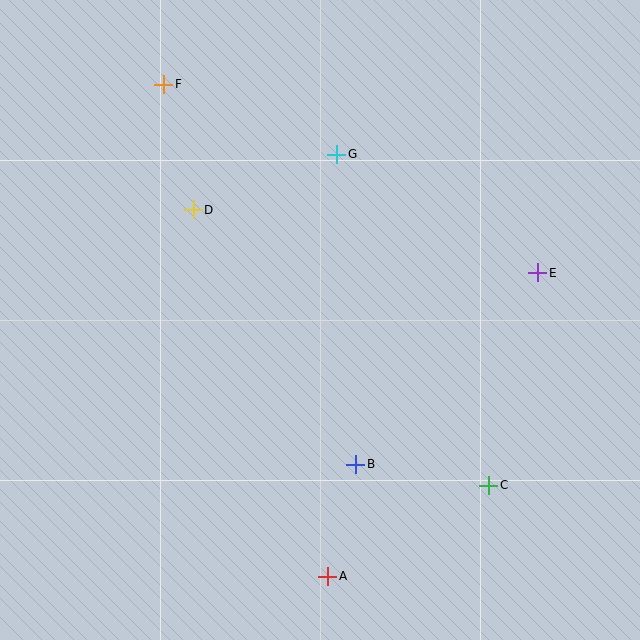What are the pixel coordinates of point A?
Point A is at (328, 576).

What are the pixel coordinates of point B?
Point B is at (356, 464).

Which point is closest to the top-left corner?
Point F is closest to the top-left corner.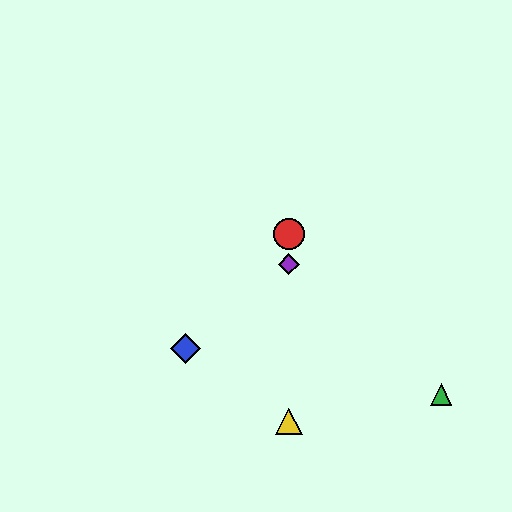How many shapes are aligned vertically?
3 shapes (the red circle, the yellow triangle, the purple diamond) are aligned vertically.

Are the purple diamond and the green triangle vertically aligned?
No, the purple diamond is at x≈289 and the green triangle is at x≈441.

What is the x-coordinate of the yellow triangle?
The yellow triangle is at x≈289.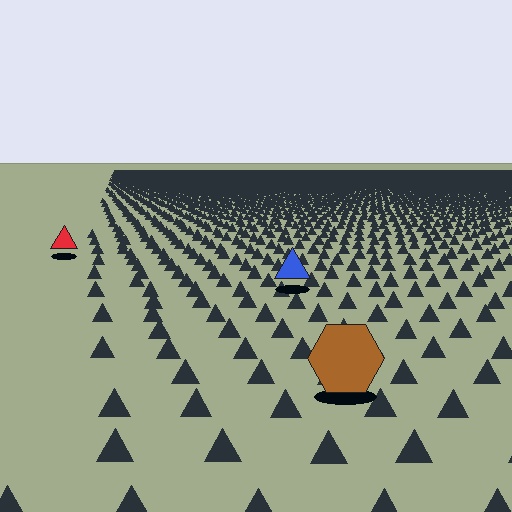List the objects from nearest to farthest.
From nearest to farthest: the brown hexagon, the blue triangle, the red triangle.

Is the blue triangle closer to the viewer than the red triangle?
Yes. The blue triangle is closer — you can tell from the texture gradient: the ground texture is coarser near it.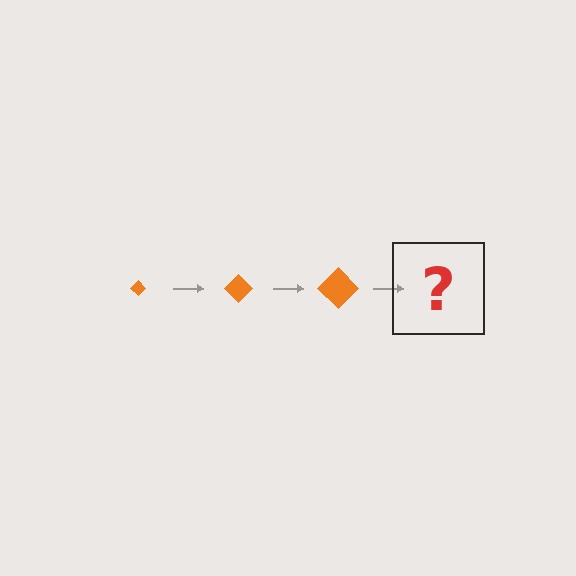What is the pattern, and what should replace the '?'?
The pattern is that the diamond gets progressively larger each step. The '?' should be an orange diamond, larger than the previous one.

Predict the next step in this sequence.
The next step is an orange diamond, larger than the previous one.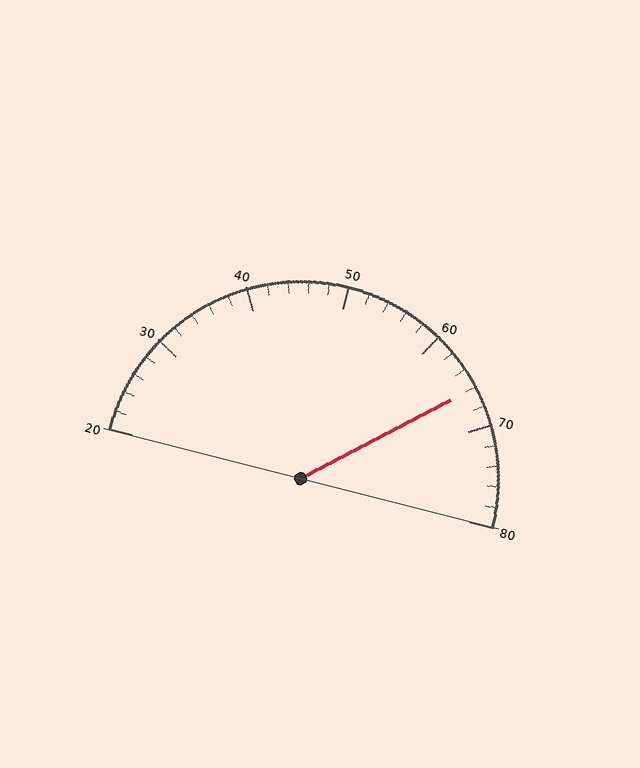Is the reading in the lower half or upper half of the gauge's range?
The reading is in the upper half of the range (20 to 80).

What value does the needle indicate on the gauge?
The needle indicates approximately 66.